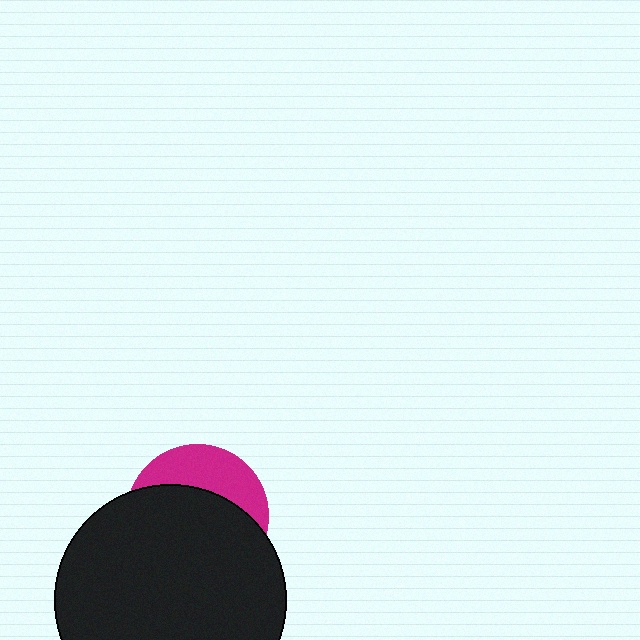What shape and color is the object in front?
The object in front is a black circle.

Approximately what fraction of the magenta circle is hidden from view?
Roughly 68% of the magenta circle is hidden behind the black circle.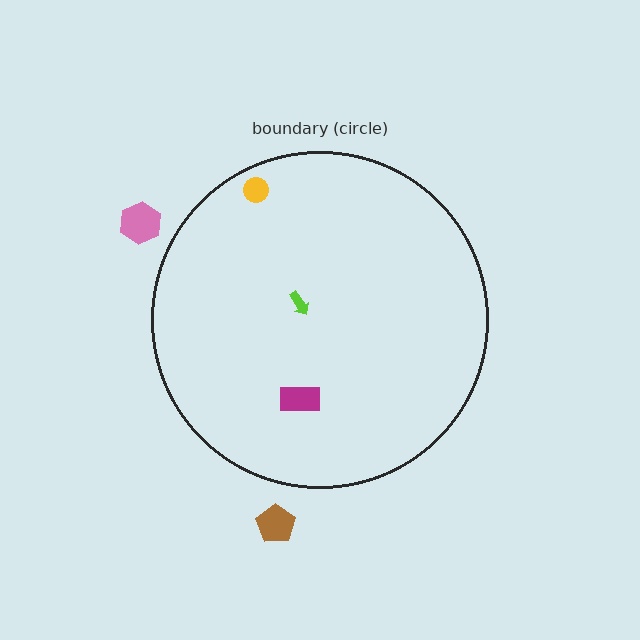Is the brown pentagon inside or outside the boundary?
Outside.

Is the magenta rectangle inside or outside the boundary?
Inside.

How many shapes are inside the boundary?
3 inside, 2 outside.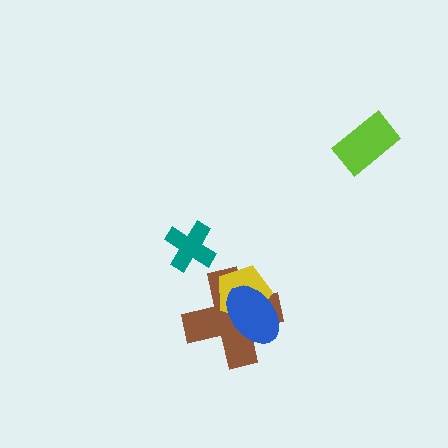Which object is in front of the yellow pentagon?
The blue ellipse is in front of the yellow pentagon.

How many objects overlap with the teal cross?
0 objects overlap with the teal cross.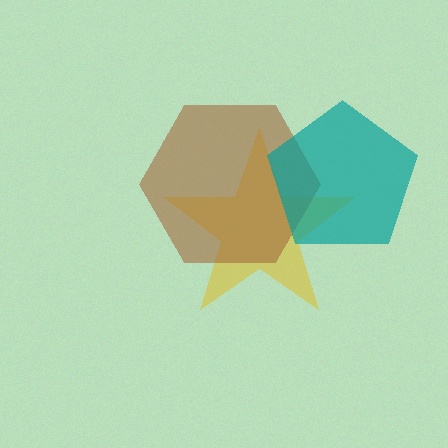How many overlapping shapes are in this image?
There are 3 overlapping shapes in the image.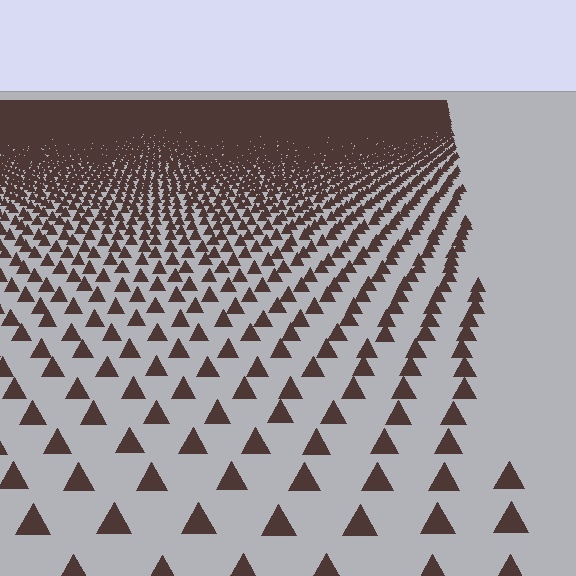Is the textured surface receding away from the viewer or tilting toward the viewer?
The surface is receding away from the viewer. Texture elements get smaller and denser toward the top.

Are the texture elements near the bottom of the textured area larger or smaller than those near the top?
Larger. Near the bottom, elements are closer to the viewer and appear at a bigger on-screen size.